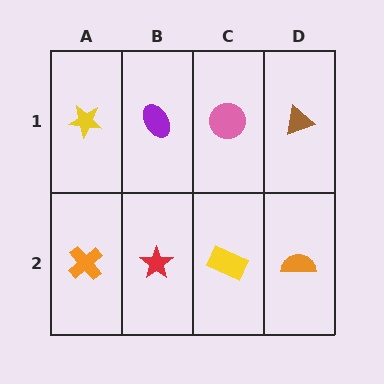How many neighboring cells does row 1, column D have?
2.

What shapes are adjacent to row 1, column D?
An orange semicircle (row 2, column D), a pink circle (row 1, column C).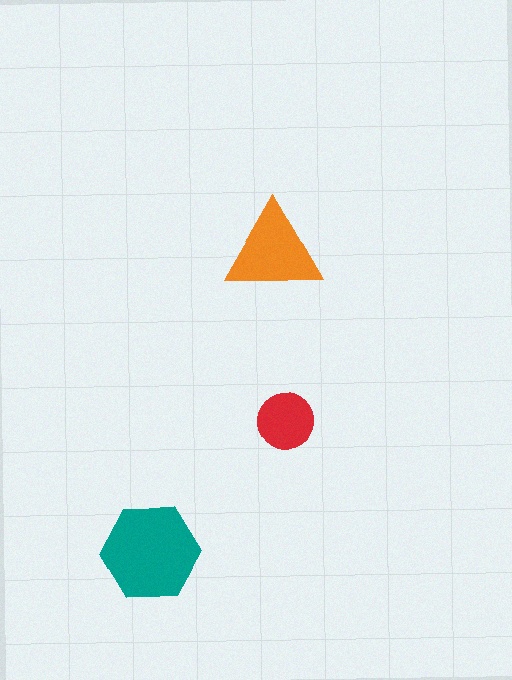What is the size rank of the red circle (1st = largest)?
3rd.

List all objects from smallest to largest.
The red circle, the orange triangle, the teal hexagon.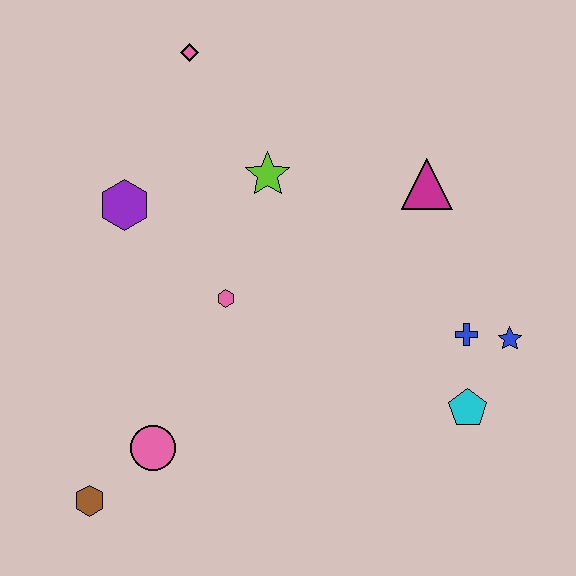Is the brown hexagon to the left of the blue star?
Yes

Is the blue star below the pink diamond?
Yes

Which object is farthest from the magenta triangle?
The brown hexagon is farthest from the magenta triangle.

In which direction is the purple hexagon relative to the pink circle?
The purple hexagon is above the pink circle.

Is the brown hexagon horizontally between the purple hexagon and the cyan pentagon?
No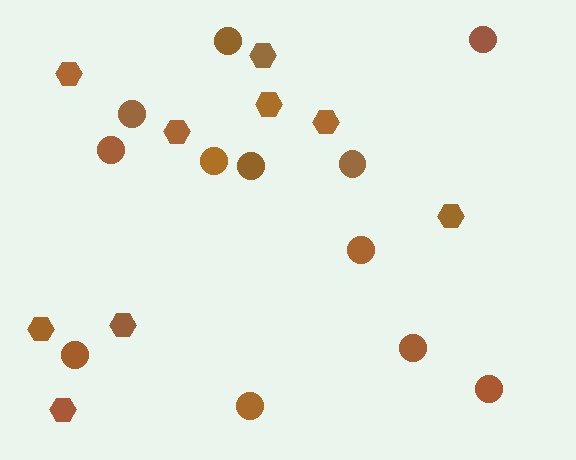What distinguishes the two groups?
There are 2 groups: one group of circles (12) and one group of hexagons (9).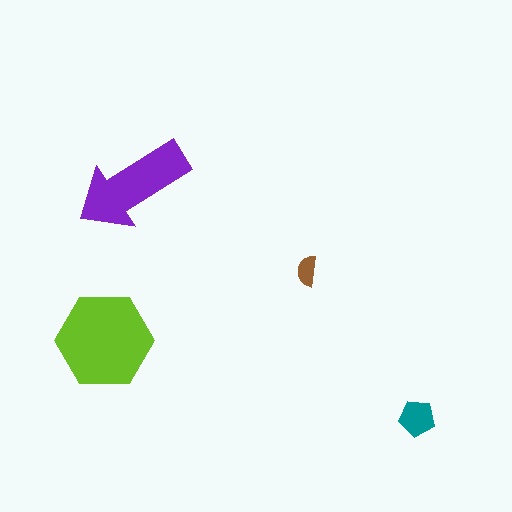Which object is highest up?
The purple arrow is topmost.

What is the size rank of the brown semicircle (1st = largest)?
4th.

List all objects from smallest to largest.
The brown semicircle, the teal pentagon, the purple arrow, the lime hexagon.